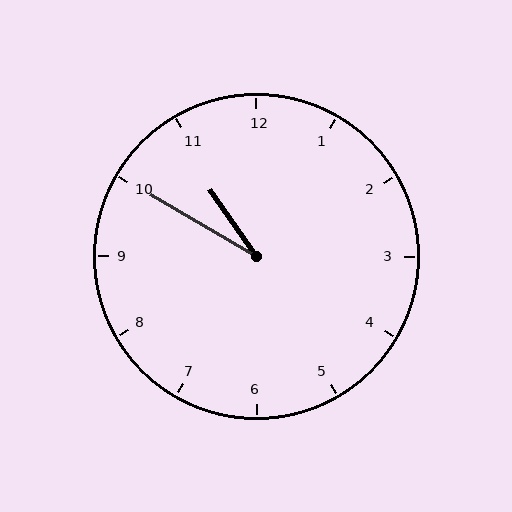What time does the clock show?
10:50.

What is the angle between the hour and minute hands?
Approximately 25 degrees.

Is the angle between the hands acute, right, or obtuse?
It is acute.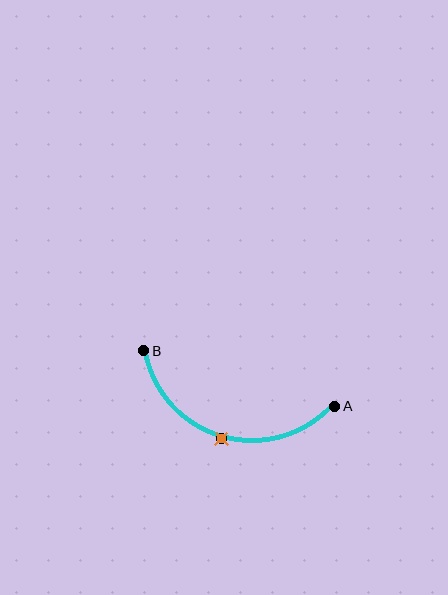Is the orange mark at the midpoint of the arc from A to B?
Yes. The orange mark lies on the arc at equal arc-length from both A and B — it is the arc midpoint.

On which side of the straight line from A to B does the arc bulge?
The arc bulges below the straight line connecting A and B.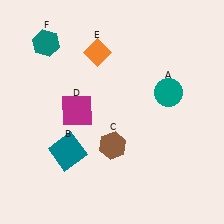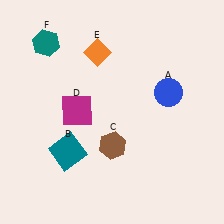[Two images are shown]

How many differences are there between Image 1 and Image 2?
There is 1 difference between the two images.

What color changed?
The circle (A) changed from teal in Image 1 to blue in Image 2.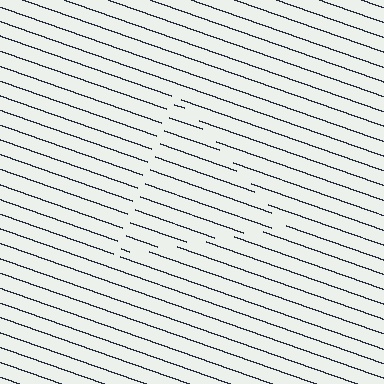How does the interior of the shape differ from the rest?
The interior of the shape contains the same grating, shifted by half a period — the contour is defined by the phase discontinuity where line-ends from the inner and outer gratings abut.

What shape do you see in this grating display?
An illusory triangle. The interior of the shape contains the same grating, shifted by half a period — the contour is defined by the phase discontinuity where line-ends from the inner and outer gratings abut.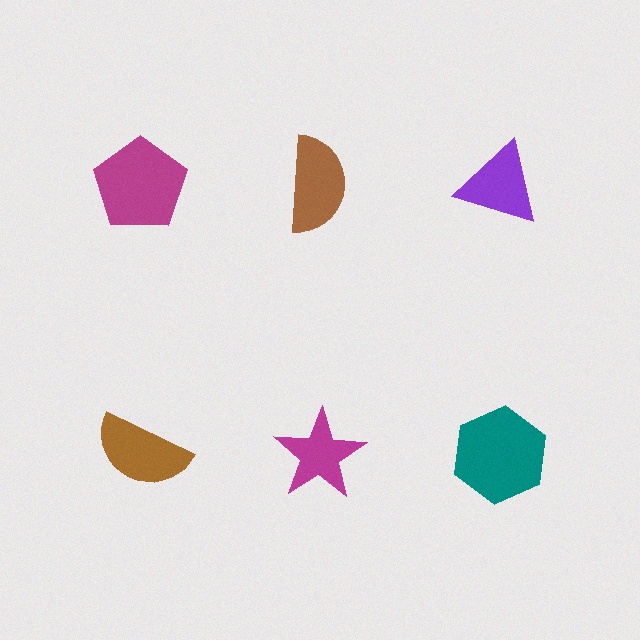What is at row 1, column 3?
A purple triangle.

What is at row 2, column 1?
A brown semicircle.